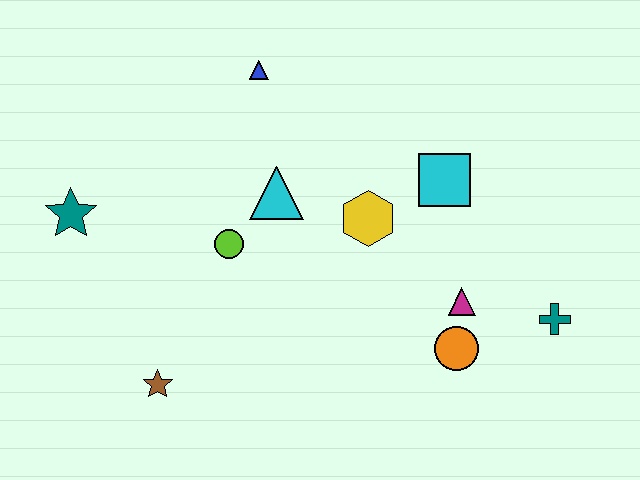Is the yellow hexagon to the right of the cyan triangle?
Yes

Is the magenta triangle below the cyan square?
Yes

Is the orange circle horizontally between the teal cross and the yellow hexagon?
Yes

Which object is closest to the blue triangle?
The cyan triangle is closest to the blue triangle.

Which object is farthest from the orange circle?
The teal star is farthest from the orange circle.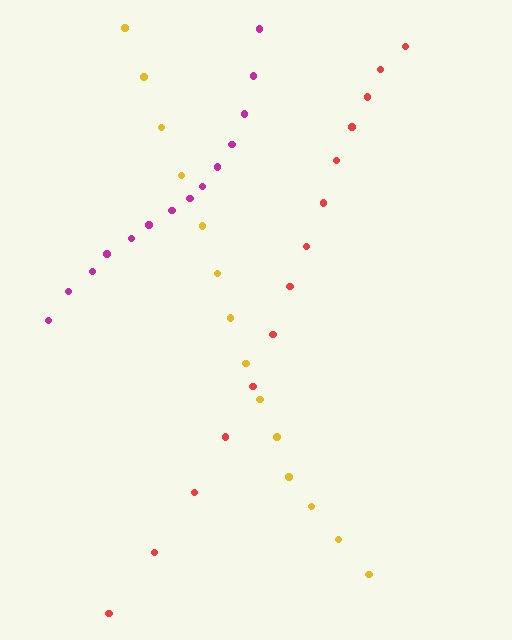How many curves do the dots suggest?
There are 3 distinct paths.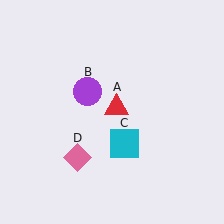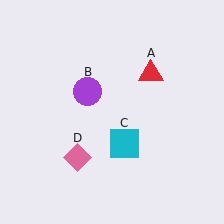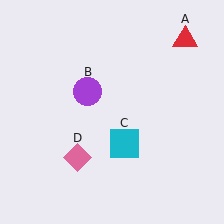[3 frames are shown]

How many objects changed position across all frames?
1 object changed position: red triangle (object A).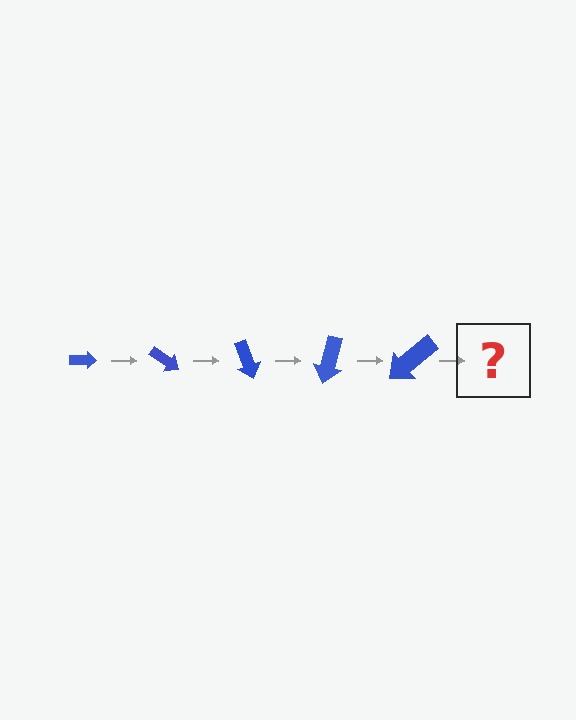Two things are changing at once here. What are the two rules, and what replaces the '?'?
The two rules are that the arrow grows larger each step and it rotates 35 degrees each step. The '?' should be an arrow, larger than the previous one and rotated 175 degrees from the start.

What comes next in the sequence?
The next element should be an arrow, larger than the previous one and rotated 175 degrees from the start.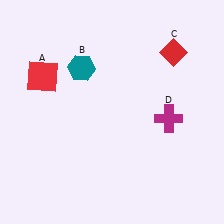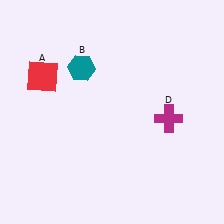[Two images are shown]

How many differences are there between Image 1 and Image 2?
There is 1 difference between the two images.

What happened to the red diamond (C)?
The red diamond (C) was removed in Image 2. It was in the top-right area of Image 1.